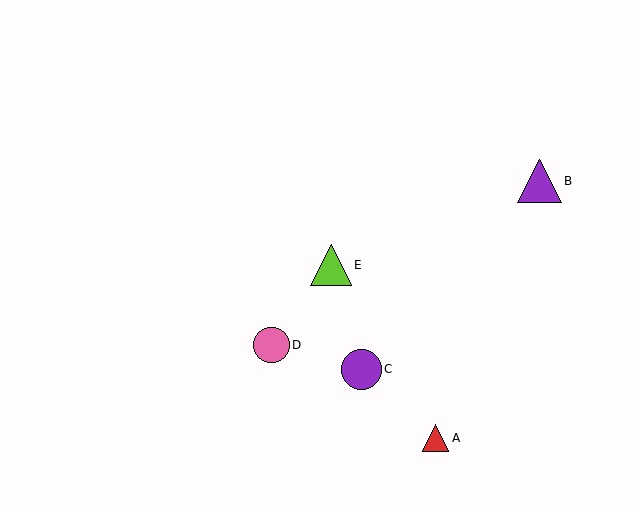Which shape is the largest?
The purple triangle (labeled B) is the largest.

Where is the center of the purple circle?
The center of the purple circle is at (361, 369).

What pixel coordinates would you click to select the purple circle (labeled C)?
Click at (361, 369) to select the purple circle C.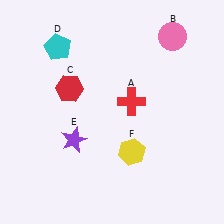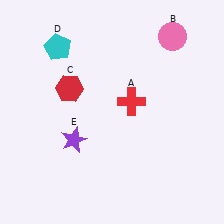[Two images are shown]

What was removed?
The yellow hexagon (F) was removed in Image 2.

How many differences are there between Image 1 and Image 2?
There is 1 difference between the two images.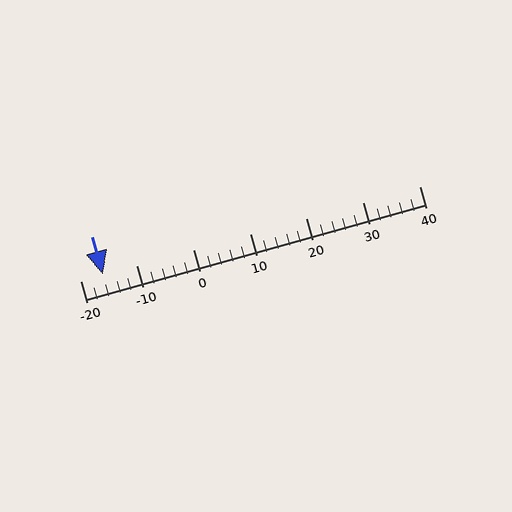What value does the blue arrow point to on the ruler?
The blue arrow points to approximately -16.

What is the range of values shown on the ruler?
The ruler shows values from -20 to 40.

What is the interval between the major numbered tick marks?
The major tick marks are spaced 10 units apart.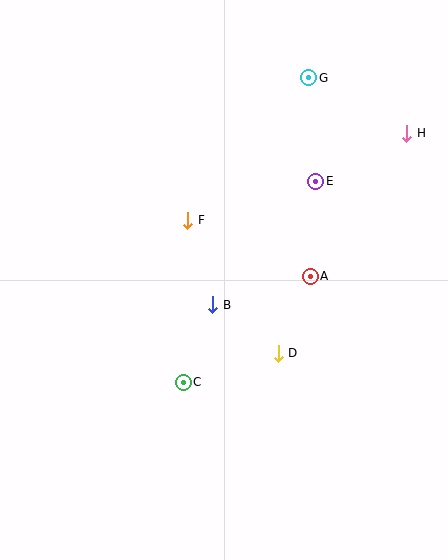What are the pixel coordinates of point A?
Point A is at (310, 276).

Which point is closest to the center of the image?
Point B at (213, 305) is closest to the center.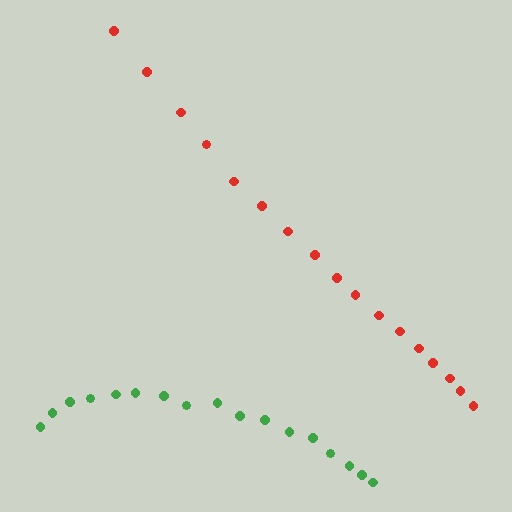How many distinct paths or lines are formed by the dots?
There are 2 distinct paths.